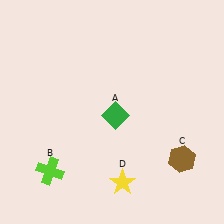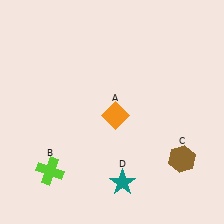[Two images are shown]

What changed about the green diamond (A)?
In Image 1, A is green. In Image 2, it changed to orange.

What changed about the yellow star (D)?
In Image 1, D is yellow. In Image 2, it changed to teal.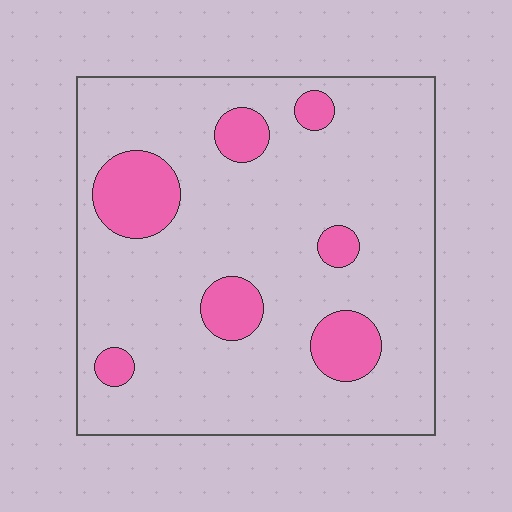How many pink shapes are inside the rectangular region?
7.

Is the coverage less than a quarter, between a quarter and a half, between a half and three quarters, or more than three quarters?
Less than a quarter.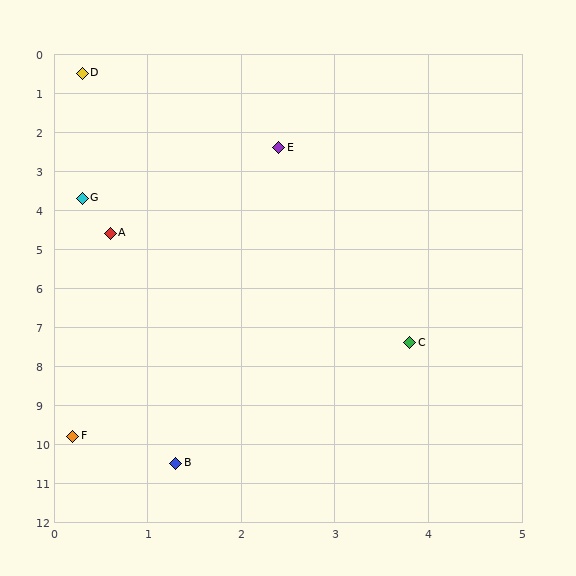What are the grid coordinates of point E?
Point E is at approximately (2.4, 2.4).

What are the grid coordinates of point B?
Point B is at approximately (1.3, 10.5).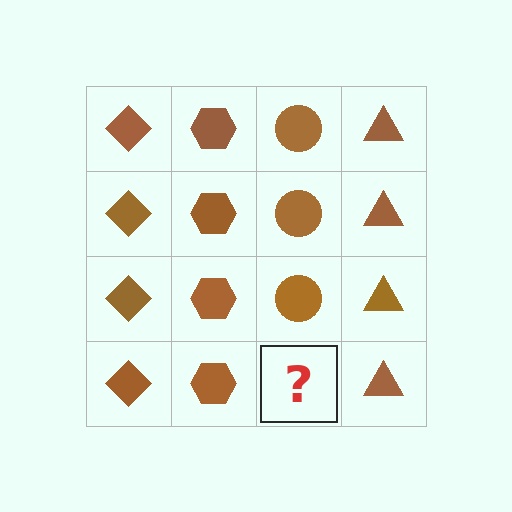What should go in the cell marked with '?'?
The missing cell should contain a brown circle.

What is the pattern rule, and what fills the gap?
The rule is that each column has a consistent shape. The gap should be filled with a brown circle.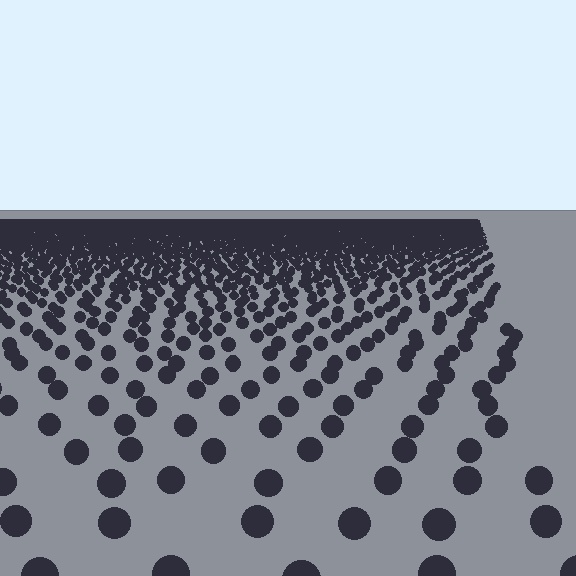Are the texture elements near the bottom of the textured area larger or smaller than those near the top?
Larger. Near the bottom, elements are closer to the viewer and appear at a bigger on-screen size.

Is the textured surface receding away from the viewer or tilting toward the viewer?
The surface is receding away from the viewer. Texture elements get smaller and denser toward the top.